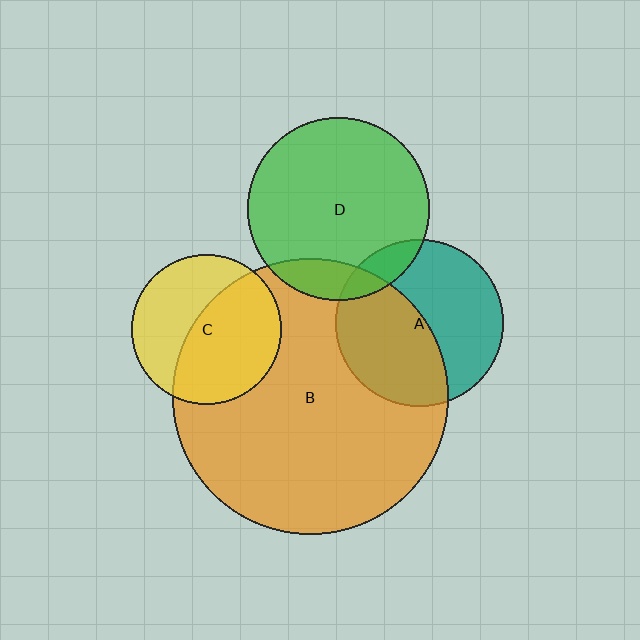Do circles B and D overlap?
Yes.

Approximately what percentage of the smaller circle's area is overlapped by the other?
Approximately 15%.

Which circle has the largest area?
Circle B (orange).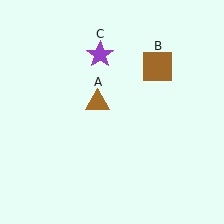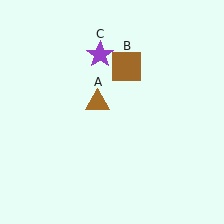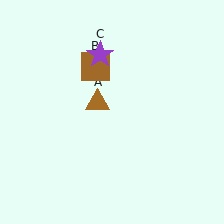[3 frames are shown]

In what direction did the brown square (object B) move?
The brown square (object B) moved left.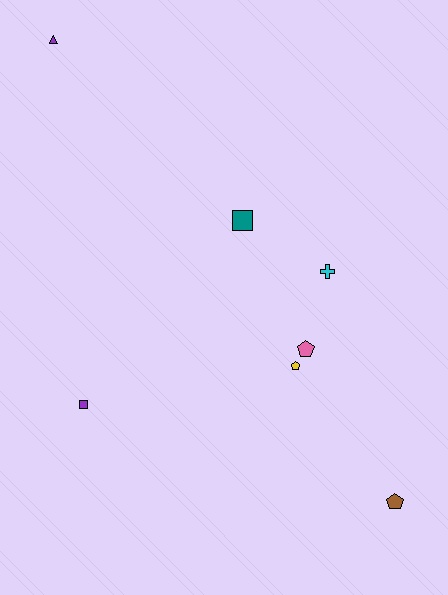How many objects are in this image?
There are 7 objects.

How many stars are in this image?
There are no stars.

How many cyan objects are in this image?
There is 1 cyan object.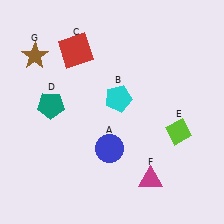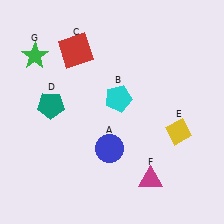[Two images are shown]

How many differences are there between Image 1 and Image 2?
There are 2 differences between the two images.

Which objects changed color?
E changed from lime to yellow. G changed from brown to green.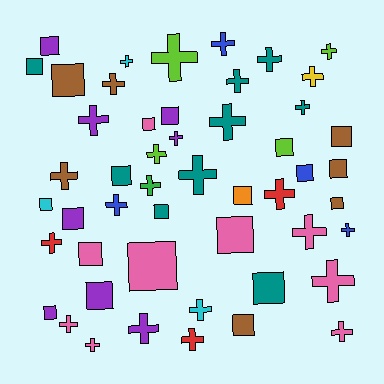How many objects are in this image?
There are 50 objects.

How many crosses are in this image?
There are 28 crosses.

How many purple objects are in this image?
There are 8 purple objects.